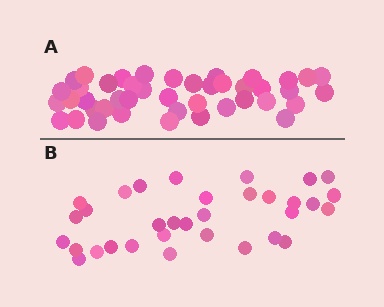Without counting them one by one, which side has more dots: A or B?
Region A (the top region) has more dots.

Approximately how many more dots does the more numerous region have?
Region A has roughly 10 or so more dots than region B.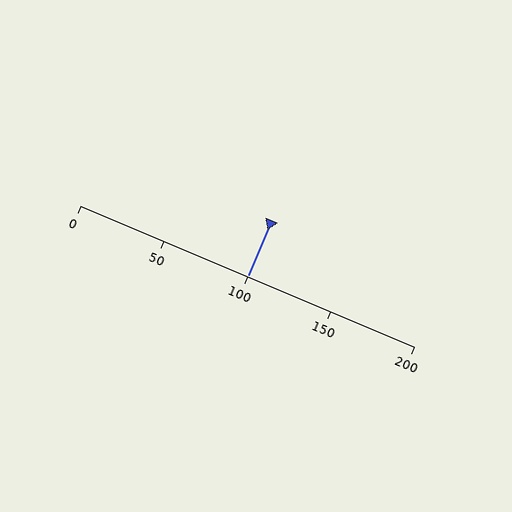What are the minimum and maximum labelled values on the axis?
The axis runs from 0 to 200.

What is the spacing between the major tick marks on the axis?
The major ticks are spaced 50 apart.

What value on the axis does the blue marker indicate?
The marker indicates approximately 100.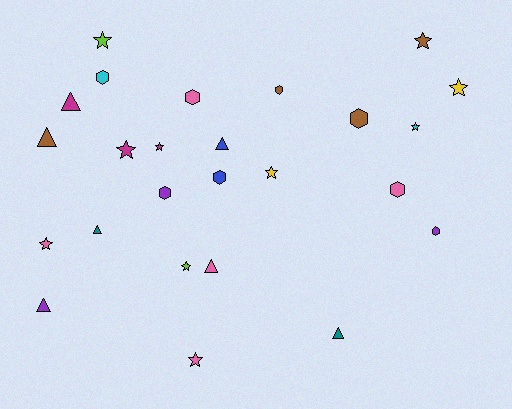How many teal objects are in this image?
There are 2 teal objects.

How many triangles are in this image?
There are 7 triangles.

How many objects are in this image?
There are 25 objects.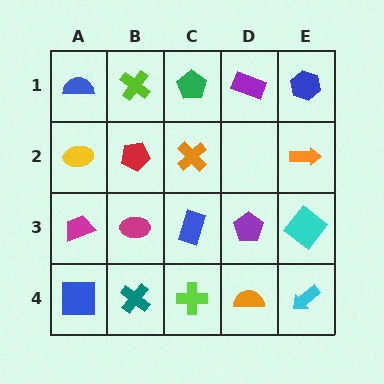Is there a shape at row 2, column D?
No, that cell is empty.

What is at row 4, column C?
A lime cross.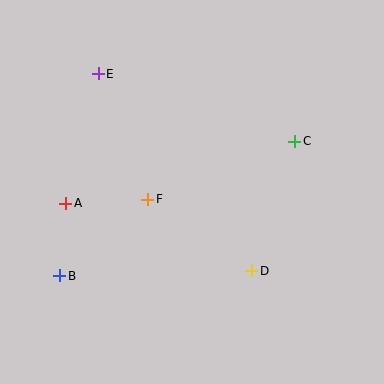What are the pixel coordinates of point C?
Point C is at (295, 142).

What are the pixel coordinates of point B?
Point B is at (60, 276).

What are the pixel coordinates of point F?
Point F is at (148, 199).